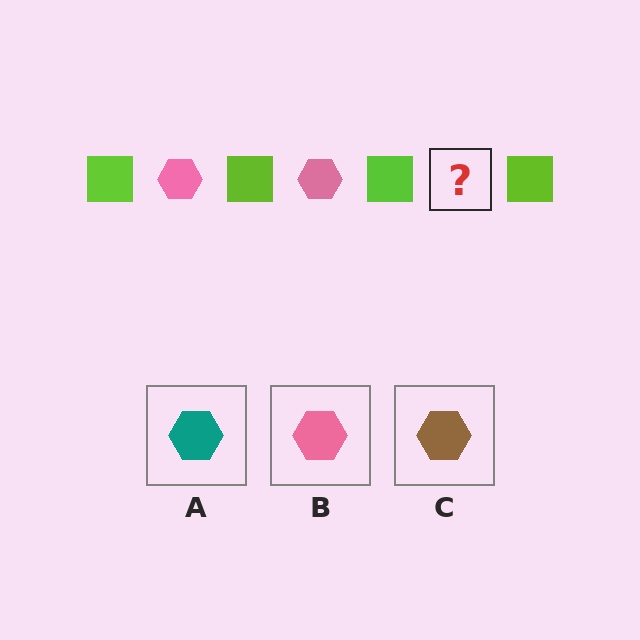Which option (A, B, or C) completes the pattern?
B.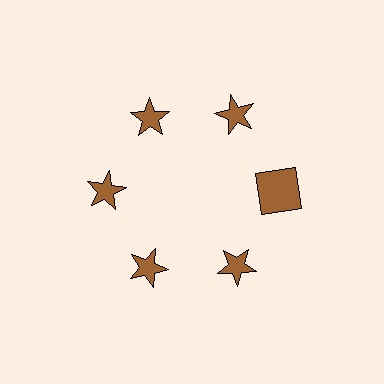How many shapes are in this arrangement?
There are 6 shapes arranged in a ring pattern.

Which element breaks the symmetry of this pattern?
The brown square at roughly the 3 o'clock position breaks the symmetry. All other shapes are brown stars.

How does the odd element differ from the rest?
It has a different shape: square instead of star.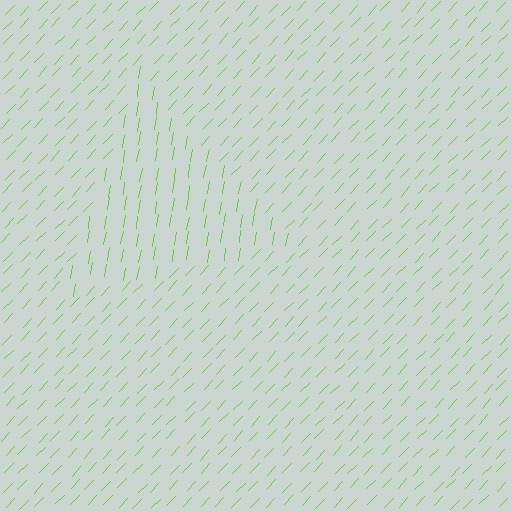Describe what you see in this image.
The image is filled with small lime line segments. A triangle region in the image has lines oriented differently from the surrounding lines, creating a visible texture boundary.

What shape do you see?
I see a triangle.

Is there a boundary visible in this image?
Yes, there is a texture boundary formed by a change in line orientation.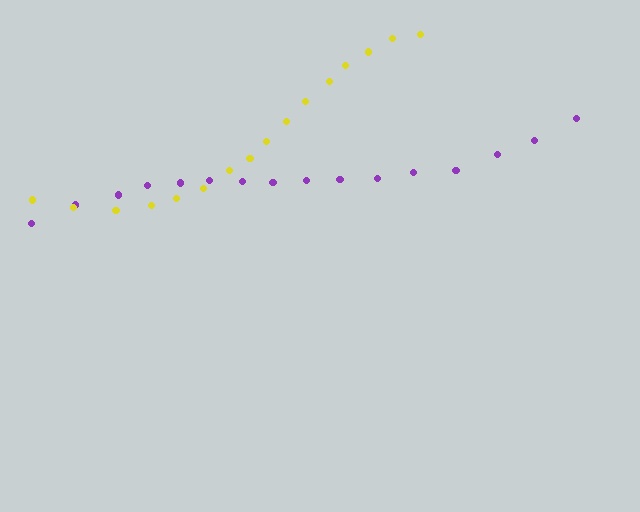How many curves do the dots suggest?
There are 2 distinct paths.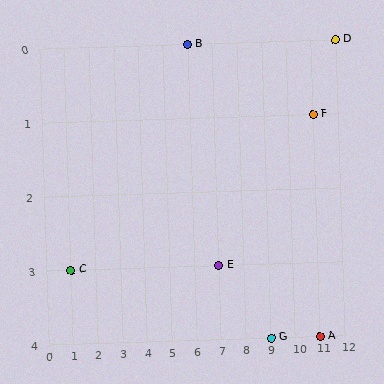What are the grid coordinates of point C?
Point C is at grid coordinates (1, 3).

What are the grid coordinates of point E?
Point E is at grid coordinates (7, 3).